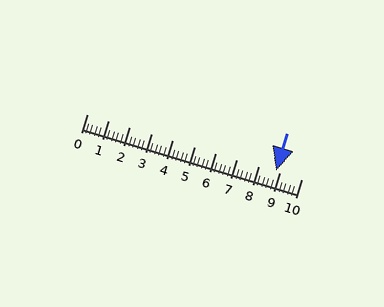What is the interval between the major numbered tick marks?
The major tick marks are spaced 1 units apart.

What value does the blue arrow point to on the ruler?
The blue arrow points to approximately 8.8.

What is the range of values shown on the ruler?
The ruler shows values from 0 to 10.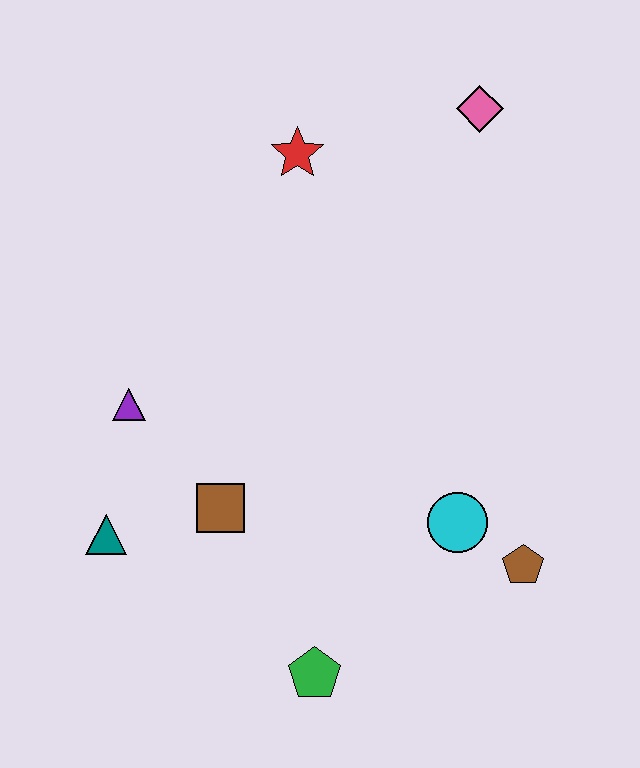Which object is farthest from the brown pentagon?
The red star is farthest from the brown pentagon.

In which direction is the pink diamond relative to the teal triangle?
The pink diamond is above the teal triangle.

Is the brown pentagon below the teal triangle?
Yes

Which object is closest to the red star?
The pink diamond is closest to the red star.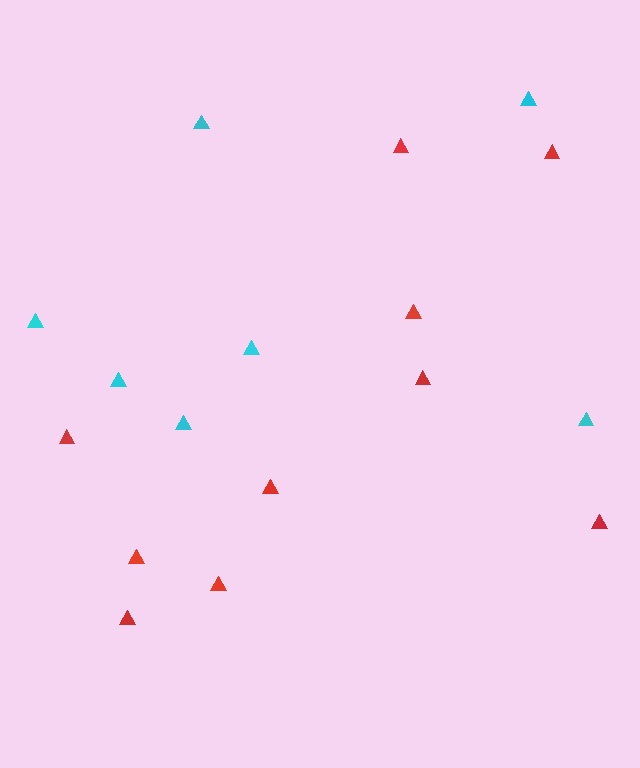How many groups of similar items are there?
There are 2 groups: one group of cyan triangles (7) and one group of red triangles (10).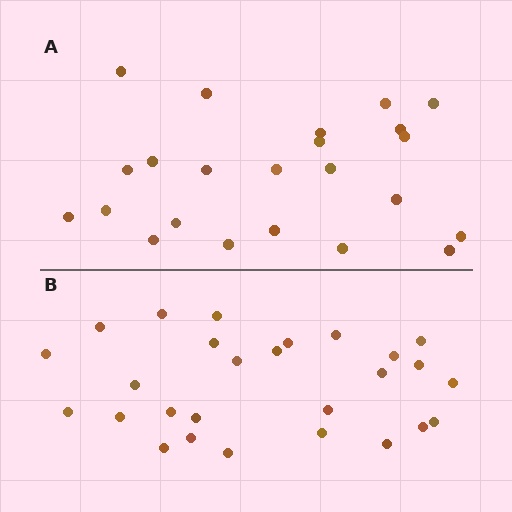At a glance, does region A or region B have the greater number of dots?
Region B (the bottom region) has more dots.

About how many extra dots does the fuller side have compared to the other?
Region B has about 4 more dots than region A.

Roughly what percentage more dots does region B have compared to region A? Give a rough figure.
About 15% more.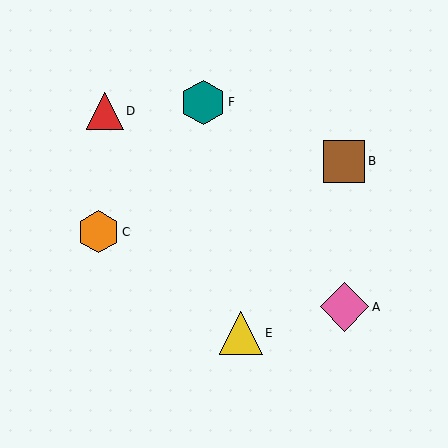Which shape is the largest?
The pink diamond (labeled A) is the largest.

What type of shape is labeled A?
Shape A is a pink diamond.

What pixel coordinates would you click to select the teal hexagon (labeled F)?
Click at (203, 102) to select the teal hexagon F.